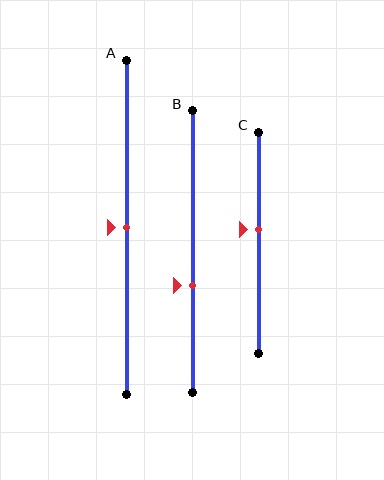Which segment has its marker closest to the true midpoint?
Segment A has its marker closest to the true midpoint.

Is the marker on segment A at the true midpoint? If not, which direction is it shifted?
Yes, the marker on segment A is at the true midpoint.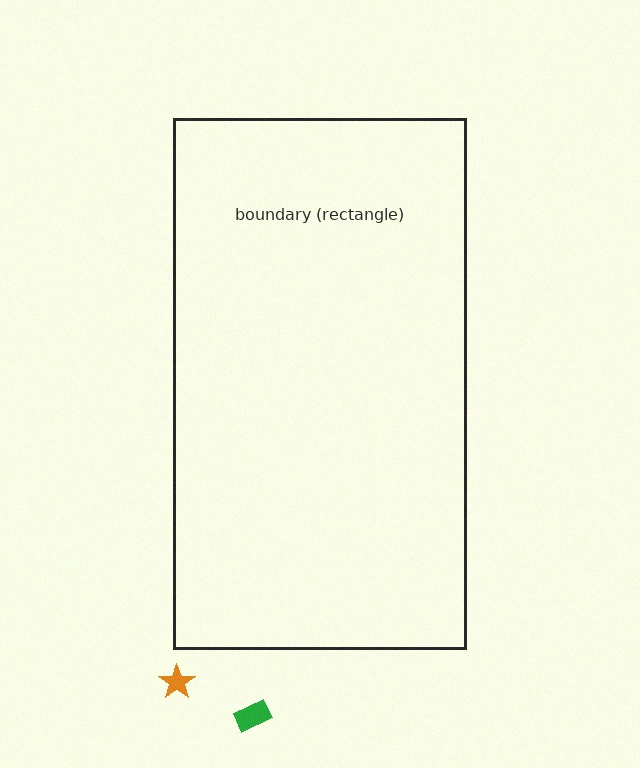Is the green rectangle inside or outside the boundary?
Outside.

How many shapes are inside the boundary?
0 inside, 2 outside.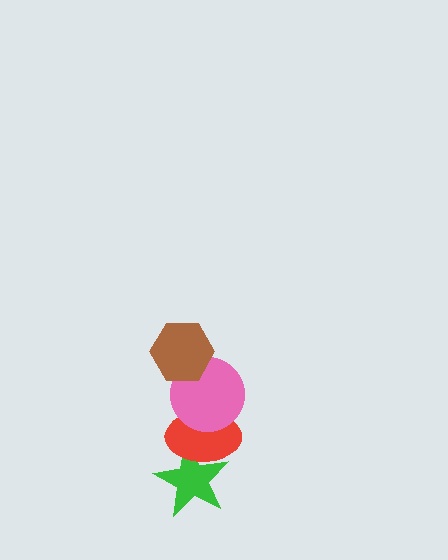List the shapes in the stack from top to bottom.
From top to bottom: the brown hexagon, the pink circle, the red ellipse, the green star.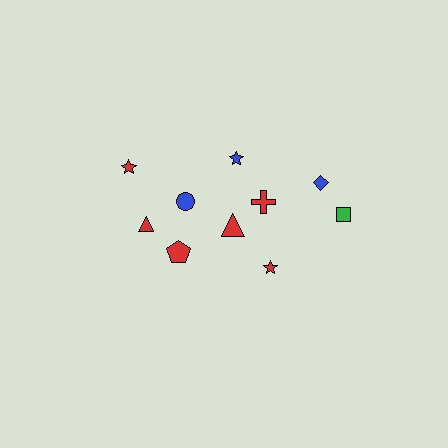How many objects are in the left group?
There are 4 objects.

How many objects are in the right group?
There are 6 objects.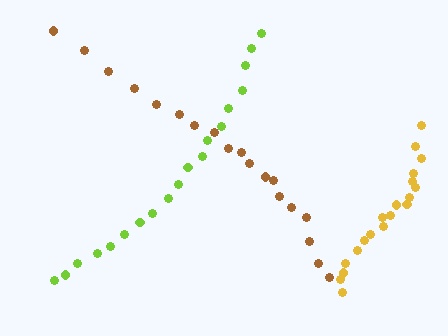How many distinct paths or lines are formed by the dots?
There are 3 distinct paths.